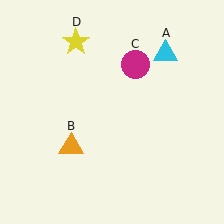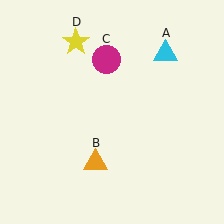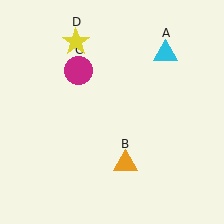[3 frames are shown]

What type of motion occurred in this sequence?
The orange triangle (object B), magenta circle (object C) rotated counterclockwise around the center of the scene.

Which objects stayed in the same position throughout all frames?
Cyan triangle (object A) and yellow star (object D) remained stationary.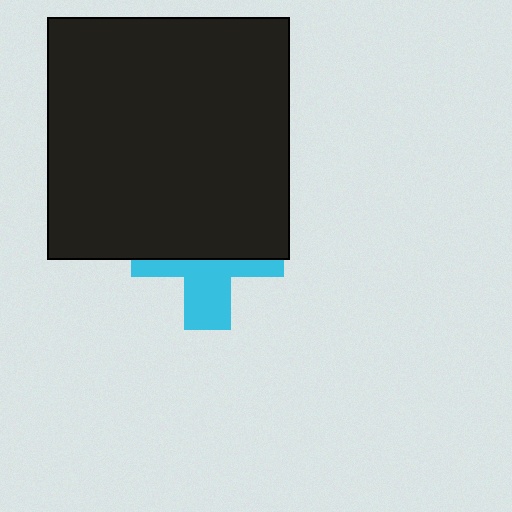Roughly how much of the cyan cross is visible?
A small part of it is visible (roughly 43%).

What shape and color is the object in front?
The object in front is a black square.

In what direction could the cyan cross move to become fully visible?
The cyan cross could move down. That would shift it out from behind the black square entirely.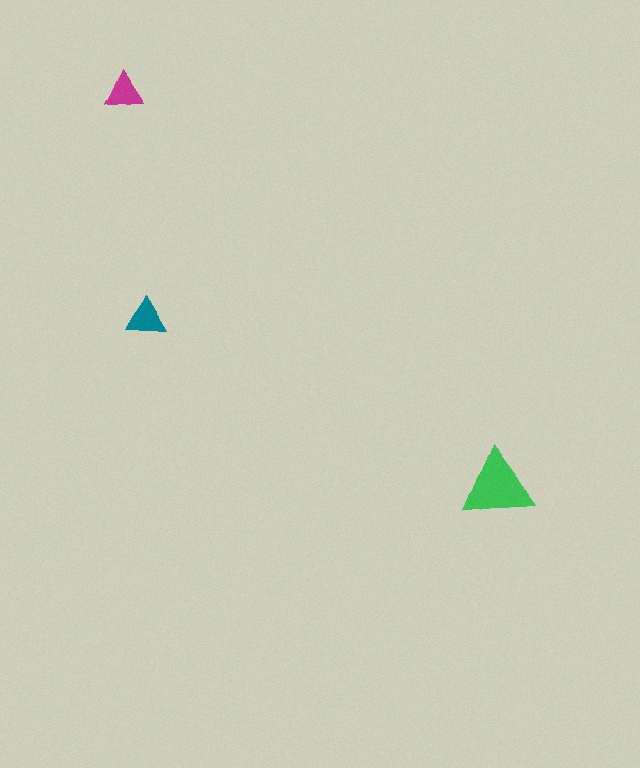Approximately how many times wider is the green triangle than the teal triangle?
About 2 times wider.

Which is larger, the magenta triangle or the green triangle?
The green one.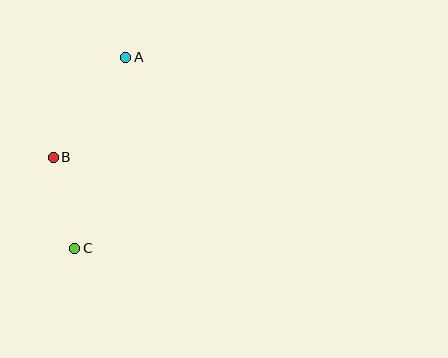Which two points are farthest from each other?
Points A and C are farthest from each other.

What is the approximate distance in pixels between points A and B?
The distance between A and B is approximately 123 pixels.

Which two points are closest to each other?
Points B and C are closest to each other.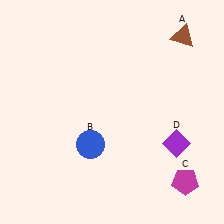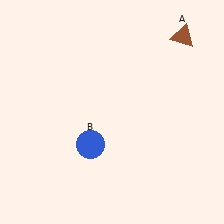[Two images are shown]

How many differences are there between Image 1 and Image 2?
There are 2 differences between the two images.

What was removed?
The magenta pentagon (C), the purple diamond (D) were removed in Image 2.